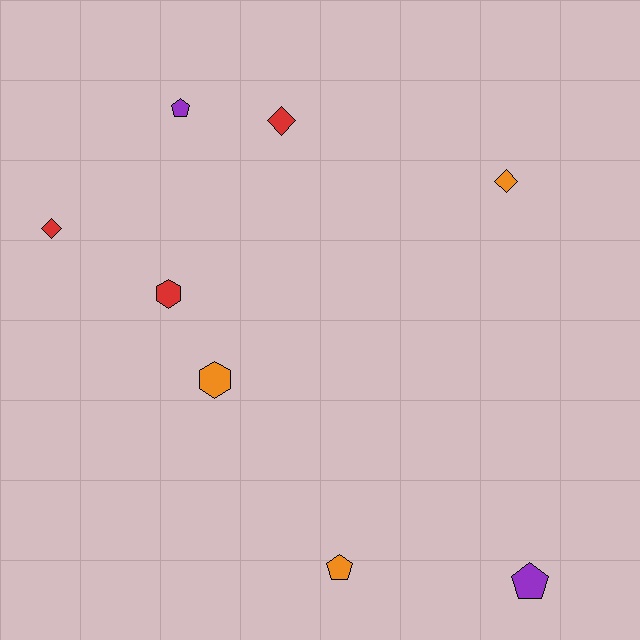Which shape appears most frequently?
Diamond, with 3 objects.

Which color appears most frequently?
Orange, with 3 objects.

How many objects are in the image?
There are 8 objects.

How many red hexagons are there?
There is 1 red hexagon.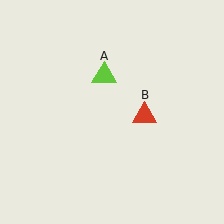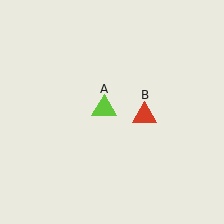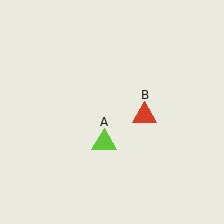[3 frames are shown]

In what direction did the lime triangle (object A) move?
The lime triangle (object A) moved down.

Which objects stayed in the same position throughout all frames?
Red triangle (object B) remained stationary.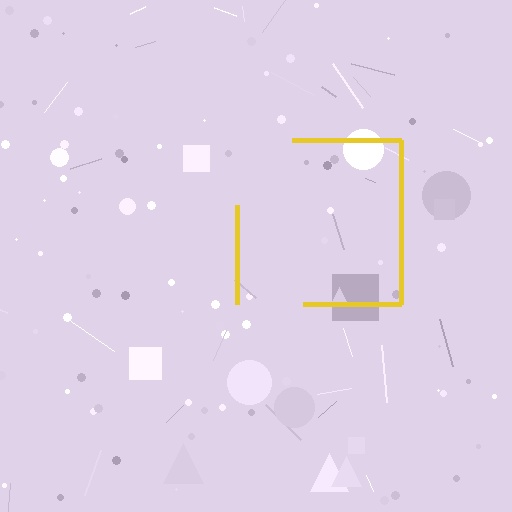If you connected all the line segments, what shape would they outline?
They would outline a square.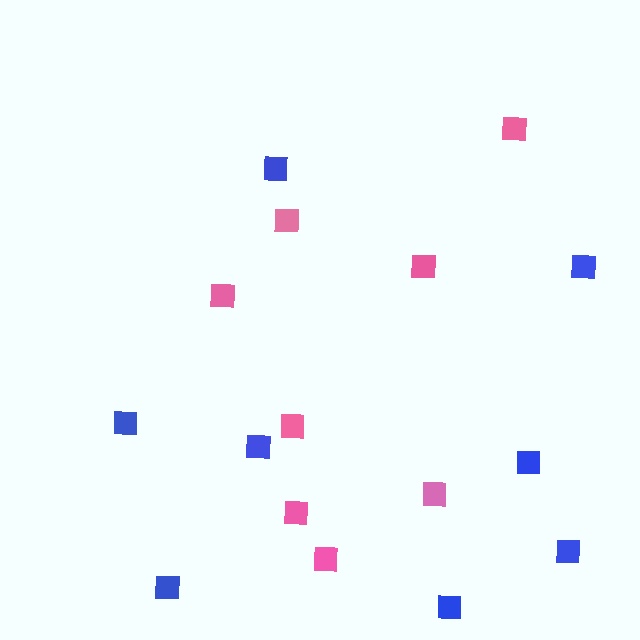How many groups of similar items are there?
There are 2 groups: one group of pink squares (8) and one group of blue squares (8).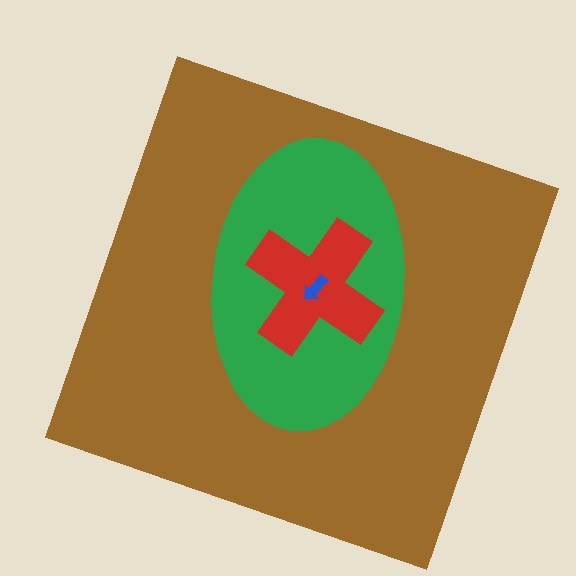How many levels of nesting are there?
4.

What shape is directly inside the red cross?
The blue arrow.